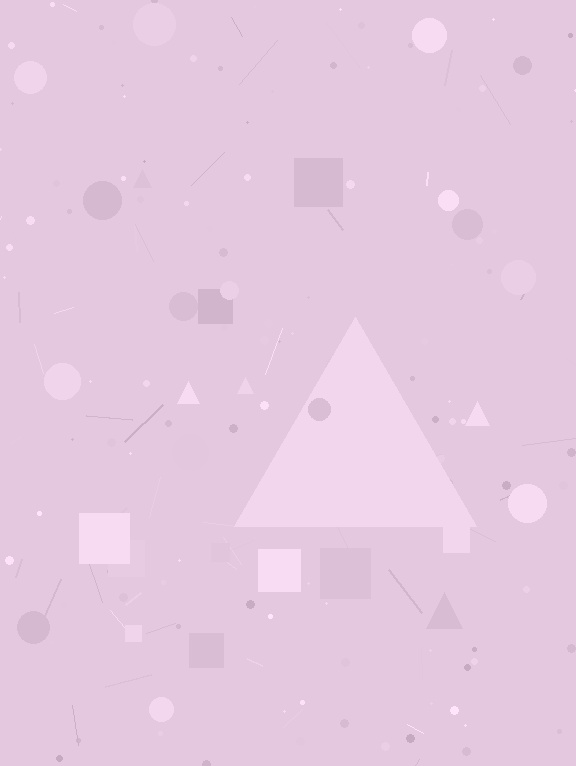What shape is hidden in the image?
A triangle is hidden in the image.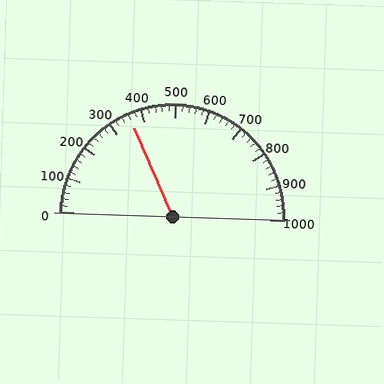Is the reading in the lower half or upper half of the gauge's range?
The reading is in the lower half of the range (0 to 1000).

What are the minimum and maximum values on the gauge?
The gauge ranges from 0 to 1000.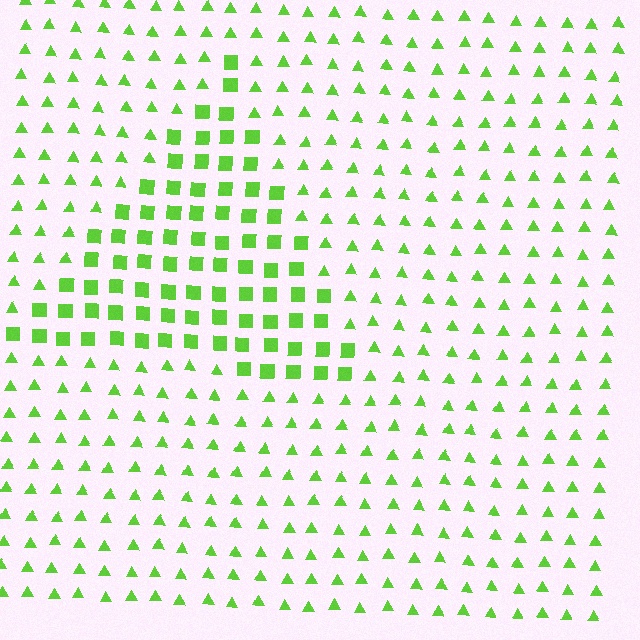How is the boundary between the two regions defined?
The boundary is defined by a change in element shape: squares inside vs. triangles outside. All elements share the same color and spacing.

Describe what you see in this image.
The image is filled with small lime elements arranged in a uniform grid. A triangle-shaped region contains squares, while the surrounding area contains triangles. The boundary is defined purely by the change in element shape.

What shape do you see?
I see a triangle.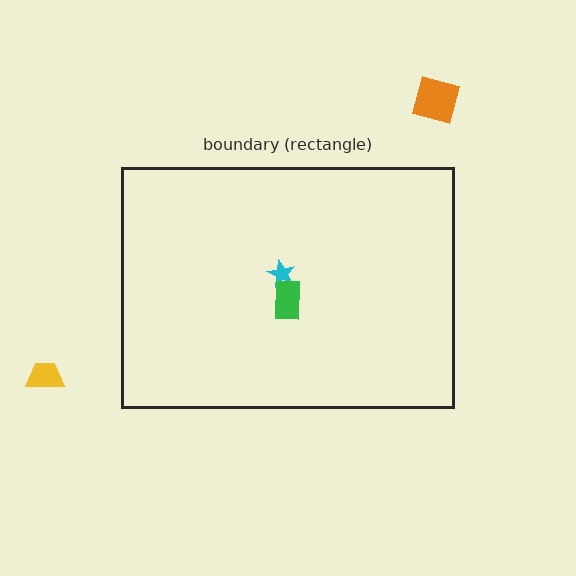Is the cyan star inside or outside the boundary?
Inside.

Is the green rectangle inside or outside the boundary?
Inside.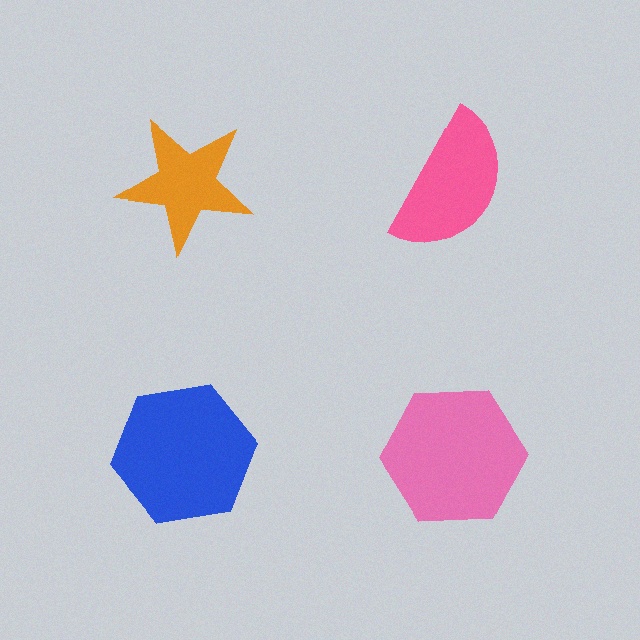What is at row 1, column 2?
A pink semicircle.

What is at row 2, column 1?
A blue hexagon.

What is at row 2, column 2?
A pink hexagon.